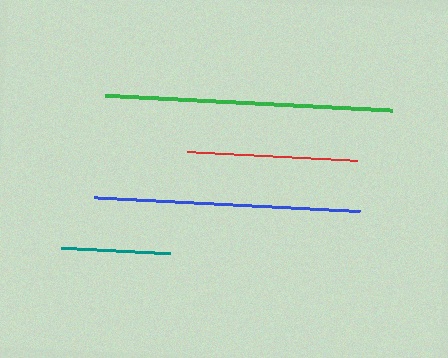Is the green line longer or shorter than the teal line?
The green line is longer than the teal line.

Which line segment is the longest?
The green line is the longest at approximately 288 pixels.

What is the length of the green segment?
The green segment is approximately 288 pixels long.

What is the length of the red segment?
The red segment is approximately 171 pixels long.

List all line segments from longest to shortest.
From longest to shortest: green, blue, red, teal.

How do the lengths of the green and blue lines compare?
The green and blue lines are approximately the same length.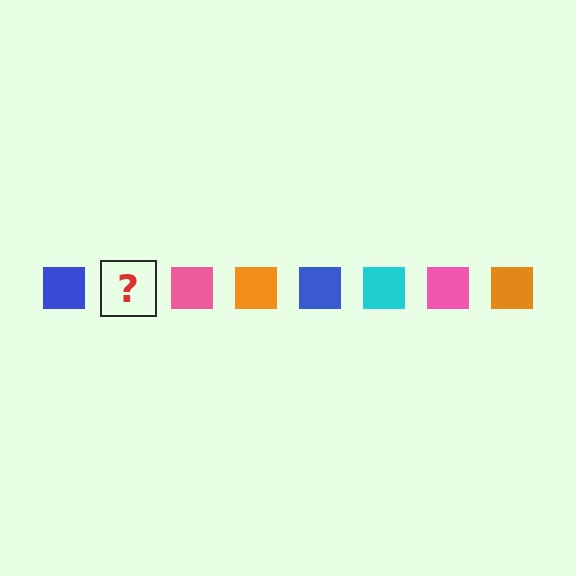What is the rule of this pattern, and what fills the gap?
The rule is that the pattern cycles through blue, cyan, pink, orange squares. The gap should be filled with a cyan square.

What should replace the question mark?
The question mark should be replaced with a cyan square.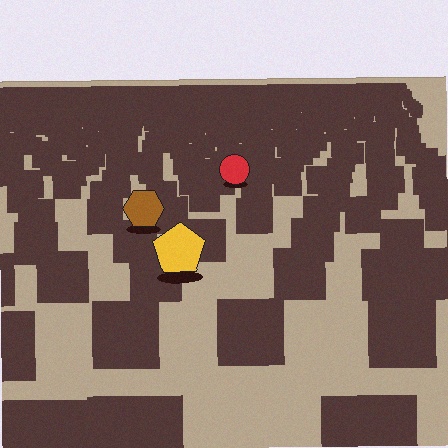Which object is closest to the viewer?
The yellow pentagon is closest. The texture marks near it are larger and more spread out.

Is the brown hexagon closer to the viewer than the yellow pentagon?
No. The yellow pentagon is closer — you can tell from the texture gradient: the ground texture is coarser near it.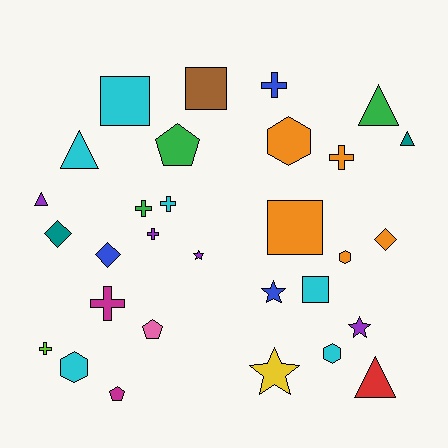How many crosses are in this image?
There are 7 crosses.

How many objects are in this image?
There are 30 objects.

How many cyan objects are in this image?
There are 6 cyan objects.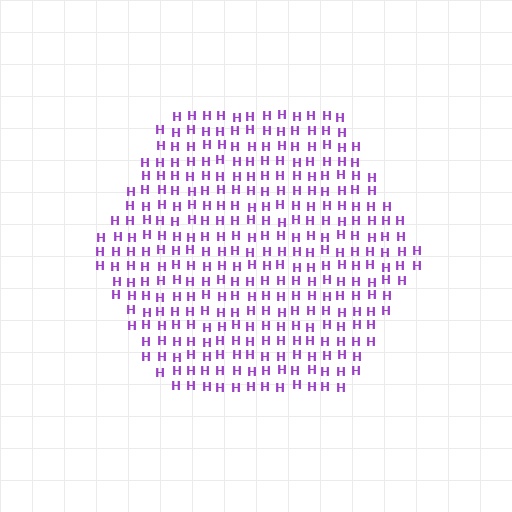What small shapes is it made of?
It is made of small letter H's.